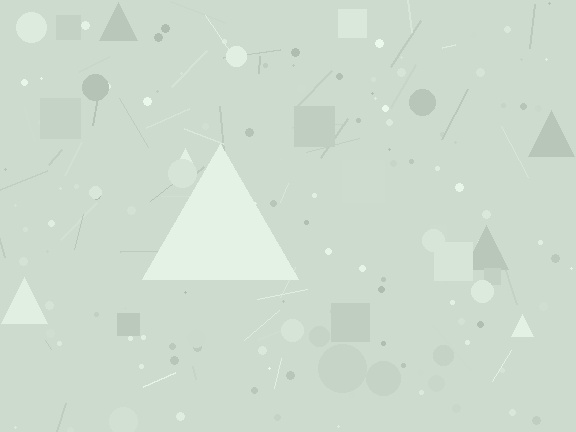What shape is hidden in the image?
A triangle is hidden in the image.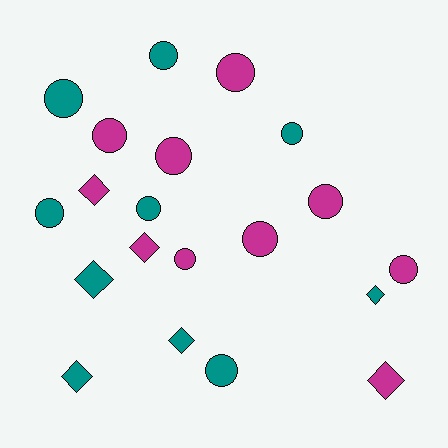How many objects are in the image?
There are 20 objects.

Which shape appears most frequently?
Circle, with 13 objects.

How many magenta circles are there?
There are 7 magenta circles.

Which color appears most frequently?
Magenta, with 10 objects.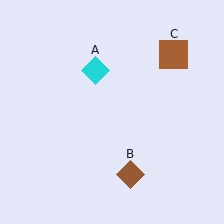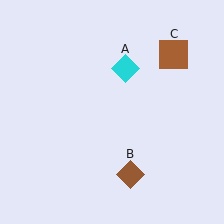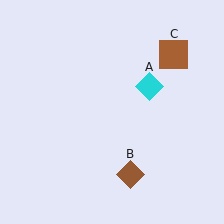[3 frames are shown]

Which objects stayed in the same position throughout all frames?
Brown diamond (object B) and brown square (object C) remained stationary.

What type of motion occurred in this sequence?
The cyan diamond (object A) rotated clockwise around the center of the scene.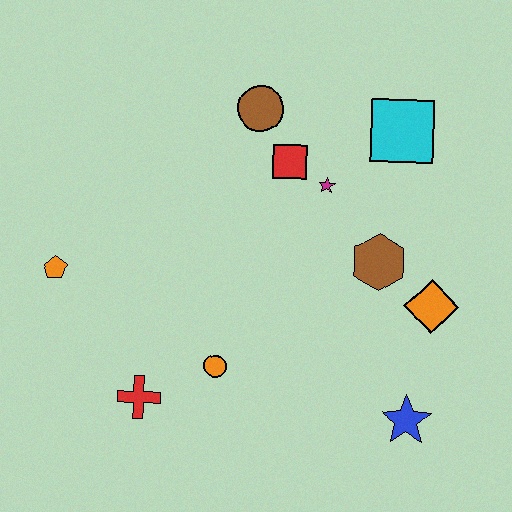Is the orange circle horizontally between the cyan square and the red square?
No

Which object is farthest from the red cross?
The cyan square is farthest from the red cross.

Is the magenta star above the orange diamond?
Yes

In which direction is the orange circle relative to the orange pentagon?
The orange circle is to the right of the orange pentagon.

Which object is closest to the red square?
The magenta star is closest to the red square.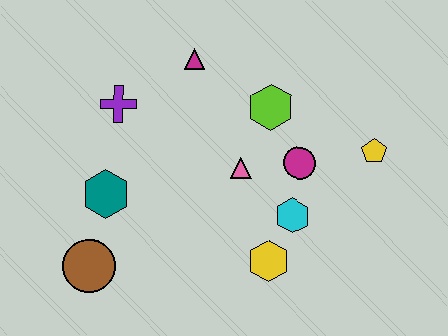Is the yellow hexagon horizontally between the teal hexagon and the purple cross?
No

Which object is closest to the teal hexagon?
The brown circle is closest to the teal hexagon.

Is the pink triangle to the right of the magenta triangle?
Yes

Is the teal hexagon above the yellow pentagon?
No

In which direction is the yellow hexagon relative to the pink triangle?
The yellow hexagon is below the pink triangle.